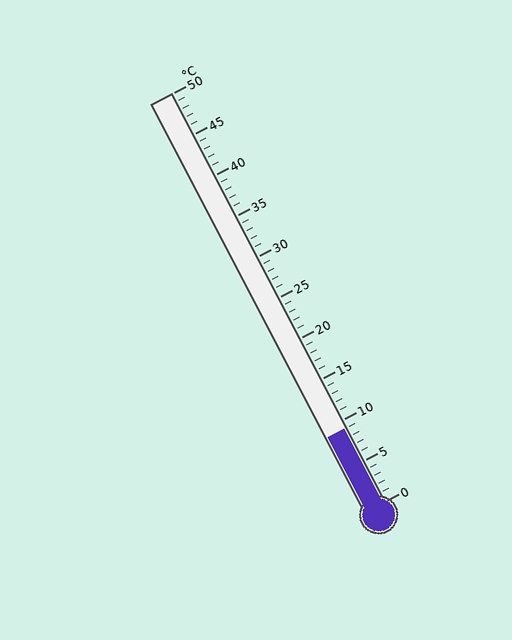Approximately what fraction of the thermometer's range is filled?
The thermometer is filled to approximately 20% of its range.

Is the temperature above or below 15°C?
The temperature is below 15°C.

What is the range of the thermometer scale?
The thermometer scale ranges from 0°C to 50°C.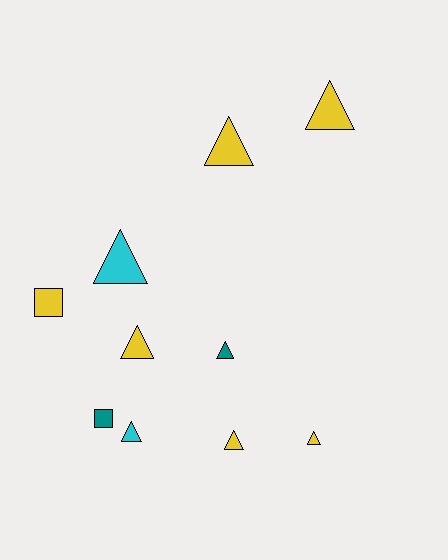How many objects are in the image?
There are 10 objects.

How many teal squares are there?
There is 1 teal square.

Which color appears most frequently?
Yellow, with 6 objects.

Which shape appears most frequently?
Triangle, with 8 objects.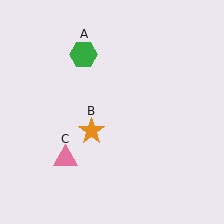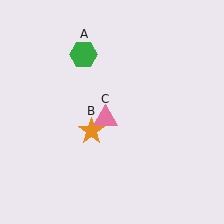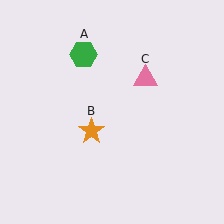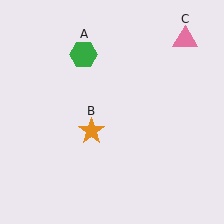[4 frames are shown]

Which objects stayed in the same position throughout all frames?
Green hexagon (object A) and orange star (object B) remained stationary.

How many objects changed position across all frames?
1 object changed position: pink triangle (object C).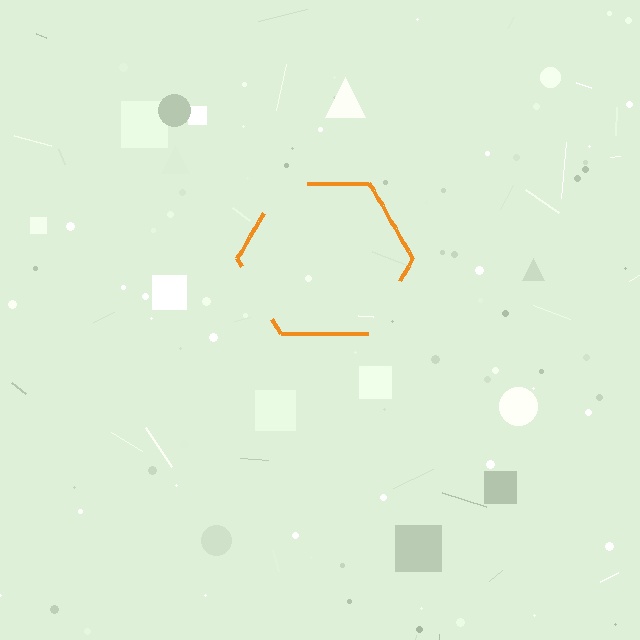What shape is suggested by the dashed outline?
The dashed outline suggests a hexagon.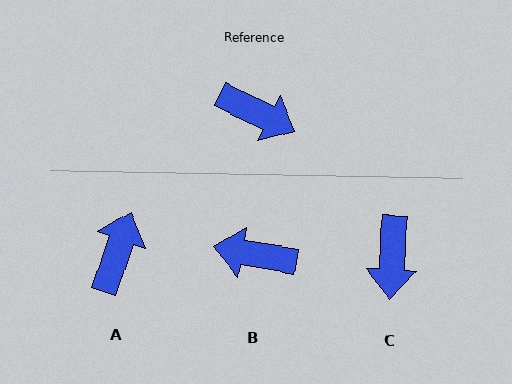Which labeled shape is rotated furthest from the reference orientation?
B, about 164 degrees away.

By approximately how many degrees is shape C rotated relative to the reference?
Approximately 67 degrees clockwise.